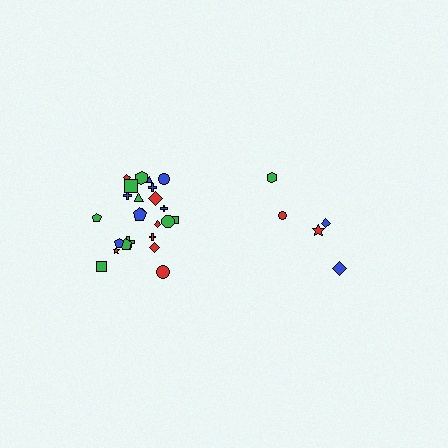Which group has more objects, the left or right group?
The left group.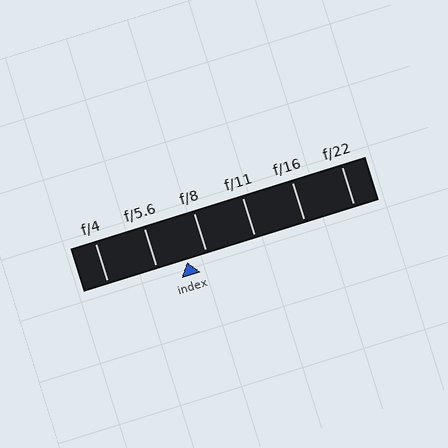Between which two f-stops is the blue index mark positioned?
The index mark is between f/5.6 and f/8.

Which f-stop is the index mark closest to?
The index mark is closest to f/8.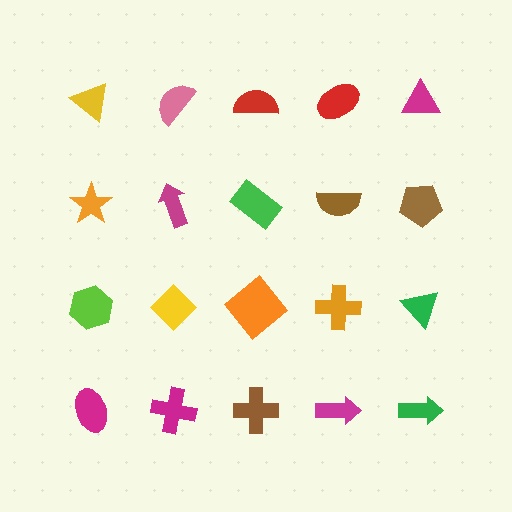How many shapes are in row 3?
5 shapes.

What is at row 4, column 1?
A magenta ellipse.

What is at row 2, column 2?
A magenta arrow.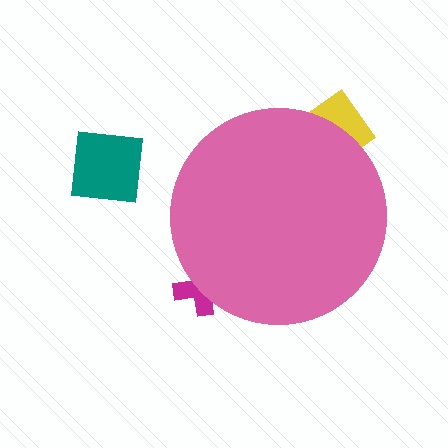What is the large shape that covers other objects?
A pink circle.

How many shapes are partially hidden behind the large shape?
2 shapes are partially hidden.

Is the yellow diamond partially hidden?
Yes, the yellow diamond is partially hidden behind the pink circle.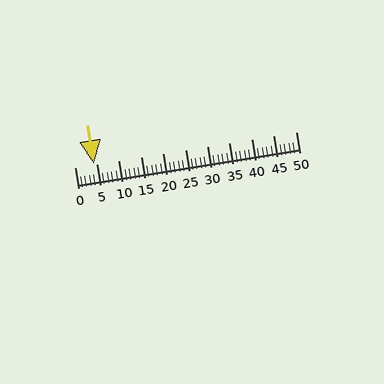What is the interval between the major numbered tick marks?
The major tick marks are spaced 5 units apart.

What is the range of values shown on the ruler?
The ruler shows values from 0 to 50.